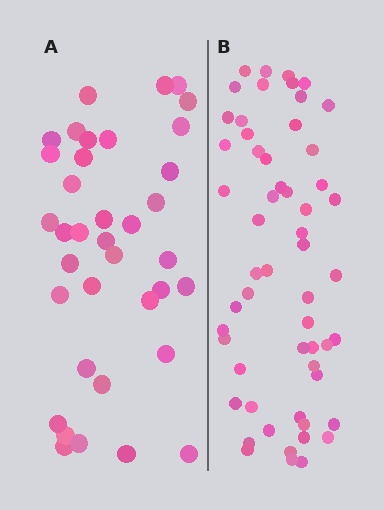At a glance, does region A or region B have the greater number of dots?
Region B (the right region) has more dots.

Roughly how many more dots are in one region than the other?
Region B has approximately 20 more dots than region A.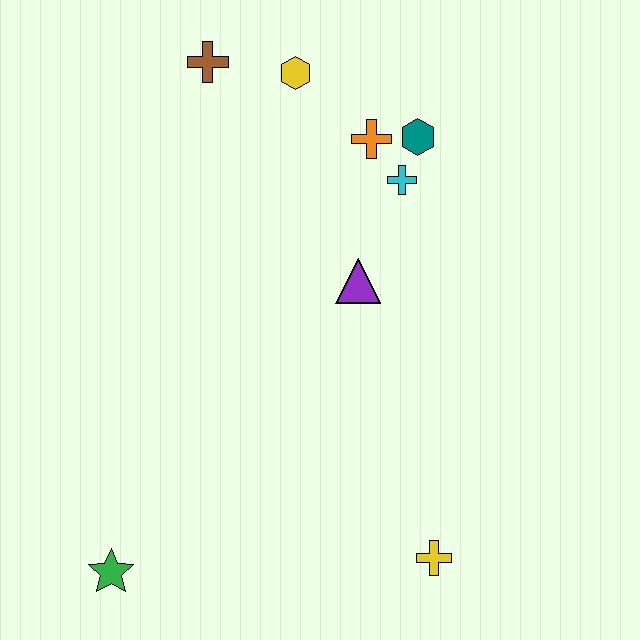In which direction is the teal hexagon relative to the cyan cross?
The teal hexagon is above the cyan cross.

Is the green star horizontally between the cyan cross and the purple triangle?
No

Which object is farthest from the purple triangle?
The green star is farthest from the purple triangle.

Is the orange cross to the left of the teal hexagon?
Yes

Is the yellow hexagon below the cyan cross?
No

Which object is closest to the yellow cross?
The purple triangle is closest to the yellow cross.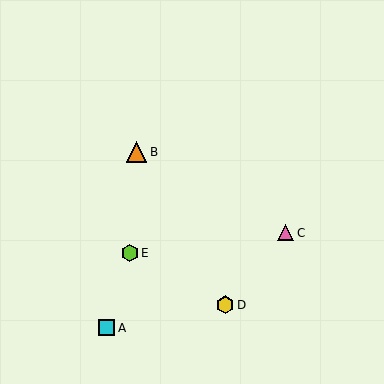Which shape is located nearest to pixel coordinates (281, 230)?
The pink triangle (labeled C) at (285, 233) is nearest to that location.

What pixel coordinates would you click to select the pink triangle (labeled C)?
Click at (285, 233) to select the pink triangle C.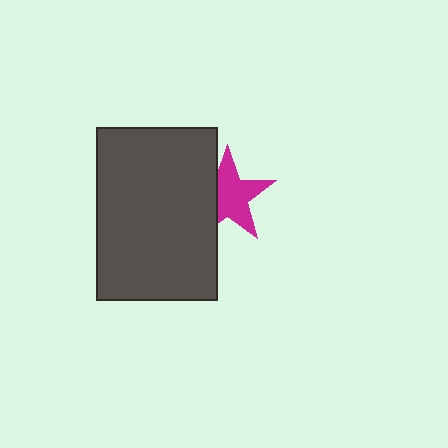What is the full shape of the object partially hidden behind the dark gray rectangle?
The partially hidden object is a magenta star.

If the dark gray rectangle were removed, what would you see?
You would see the complete magenta star.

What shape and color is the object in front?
The object in front is a dark gray rectangle.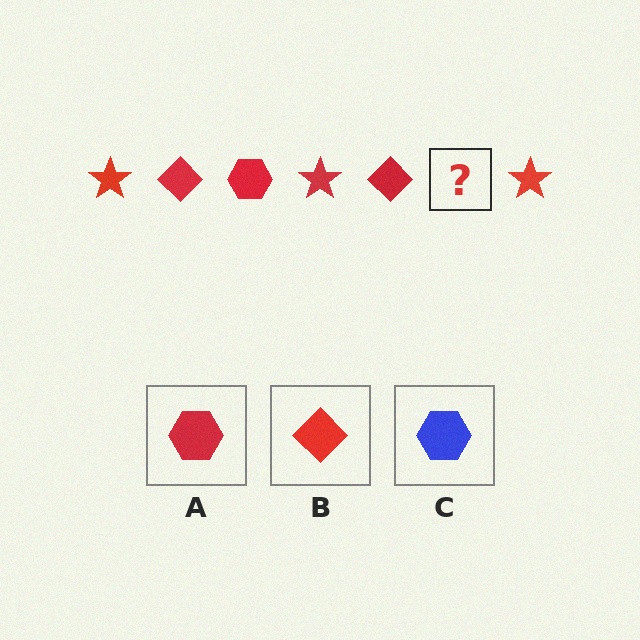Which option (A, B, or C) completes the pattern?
A.